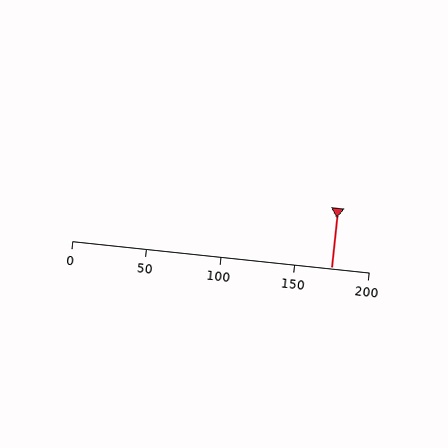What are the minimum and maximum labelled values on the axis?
The axis runs from 0 to 200.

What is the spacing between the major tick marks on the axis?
The major ticks are spaced 50 apart.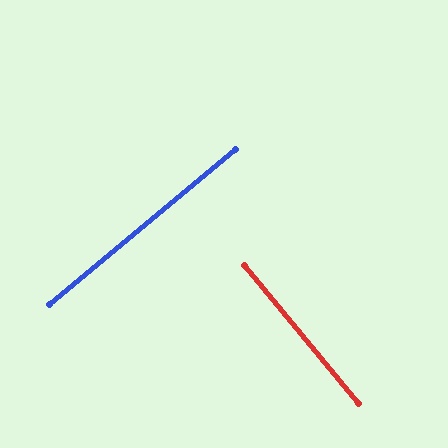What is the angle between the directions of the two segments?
Approximately 90 degrees.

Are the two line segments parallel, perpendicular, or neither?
Perpendicular — they meet at approximately 90°.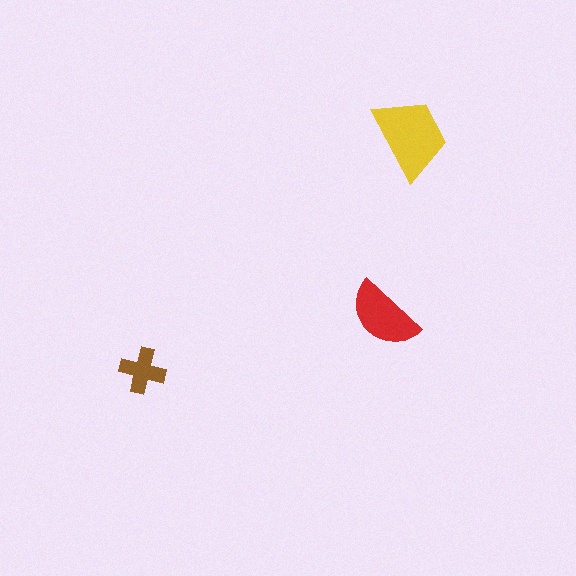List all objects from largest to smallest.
The yellow trapezoid, the red semicircle, the brown cross.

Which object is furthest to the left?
The brown cross is leftmost.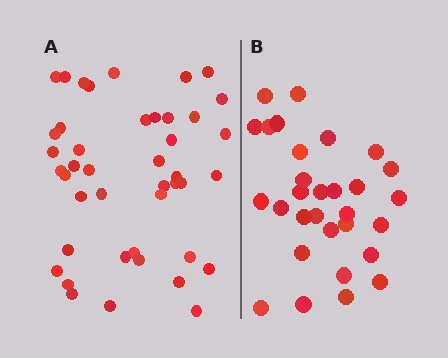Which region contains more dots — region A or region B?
Region A (the left region) has more dots.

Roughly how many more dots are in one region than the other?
Region A has approximately 15 more dots than region B.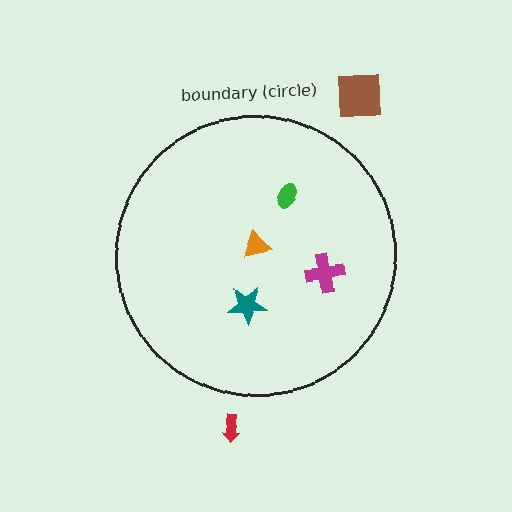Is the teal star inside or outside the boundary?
Inside.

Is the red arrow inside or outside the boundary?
Outside.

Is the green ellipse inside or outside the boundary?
Inside.